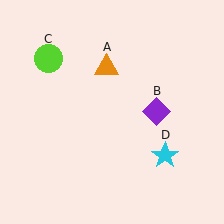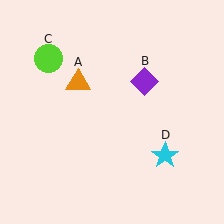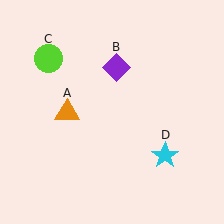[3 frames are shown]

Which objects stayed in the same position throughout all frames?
Lime circle (object C) and cyan star (object D) remained stationary.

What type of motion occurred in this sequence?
The orange triangle (object A), purple diamond (object B) rotated counterclockwise around the center of the scene.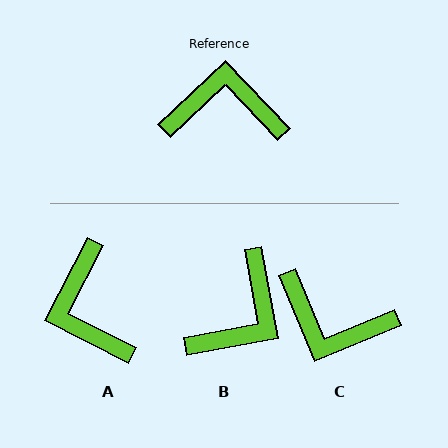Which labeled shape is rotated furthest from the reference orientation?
C, about 159 degrees away.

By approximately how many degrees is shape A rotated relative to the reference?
Approximately 109 degrees counter-clockwise.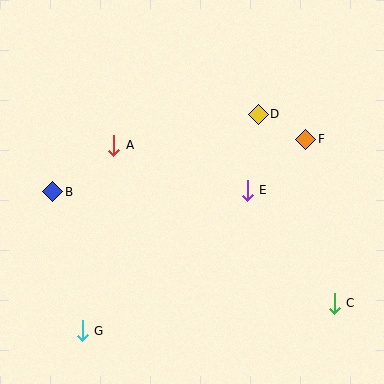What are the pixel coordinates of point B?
Point B is at (53, 192).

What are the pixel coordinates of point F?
Point F is at (306, 139).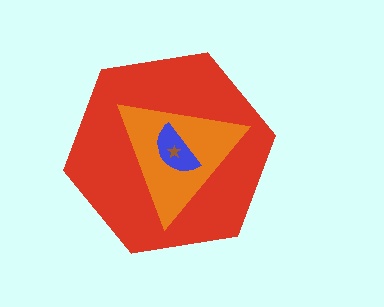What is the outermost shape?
The red hexagon.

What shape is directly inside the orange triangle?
The blue semicircle.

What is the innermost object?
The brown star.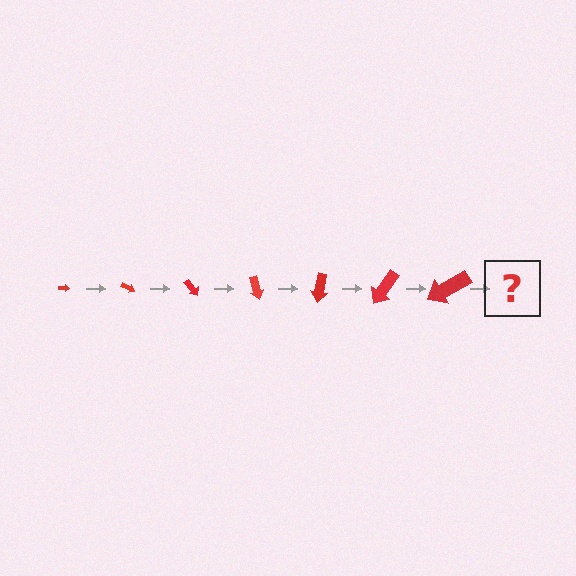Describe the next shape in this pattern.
It should be an arrow, larger than the previous one and rotated 175 degrees from the start.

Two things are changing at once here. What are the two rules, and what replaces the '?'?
The two rules are that the arrow grows larger each step and it rotates 25 degrees each step. The '?' should be an arrow, larger than the previous one and rotated 175 degrees from the start.